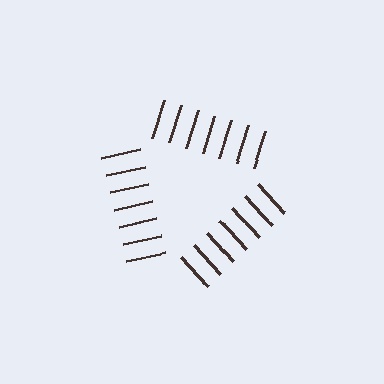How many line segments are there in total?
21 — 7 along each of the 3 edges.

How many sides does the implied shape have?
3 sides — the line-ends trace a triangle.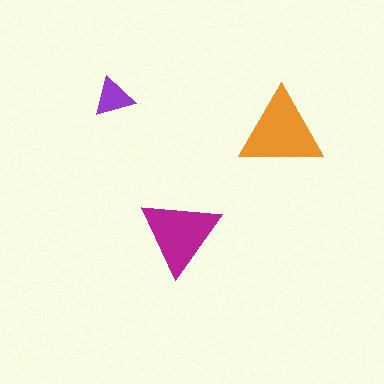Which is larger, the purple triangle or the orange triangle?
The orange one.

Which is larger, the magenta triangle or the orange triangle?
The orange one.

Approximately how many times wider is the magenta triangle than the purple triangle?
About 2 times wider.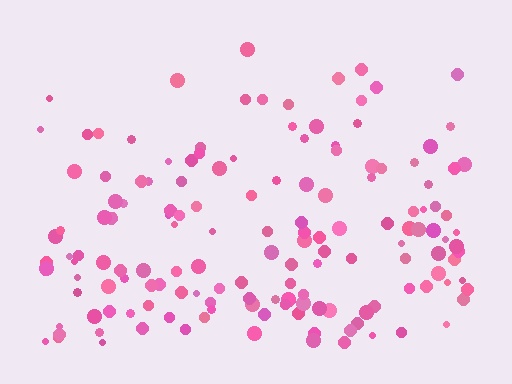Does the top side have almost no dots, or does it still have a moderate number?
Still a moderate number, just noticeably fewer than the bottom.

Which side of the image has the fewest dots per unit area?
The top.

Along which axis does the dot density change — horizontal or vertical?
Vertical.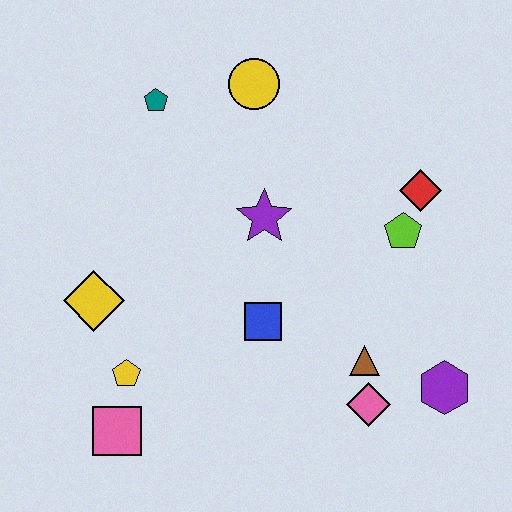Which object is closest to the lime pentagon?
The red diamond is closest to the lime pentagon.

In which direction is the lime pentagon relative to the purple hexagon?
The lime pentagon is above the purple hexagon.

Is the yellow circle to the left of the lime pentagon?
Yes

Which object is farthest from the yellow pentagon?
The red diamond is farthest from the yellow pentagon.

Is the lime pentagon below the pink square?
No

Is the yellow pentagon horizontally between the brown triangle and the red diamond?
No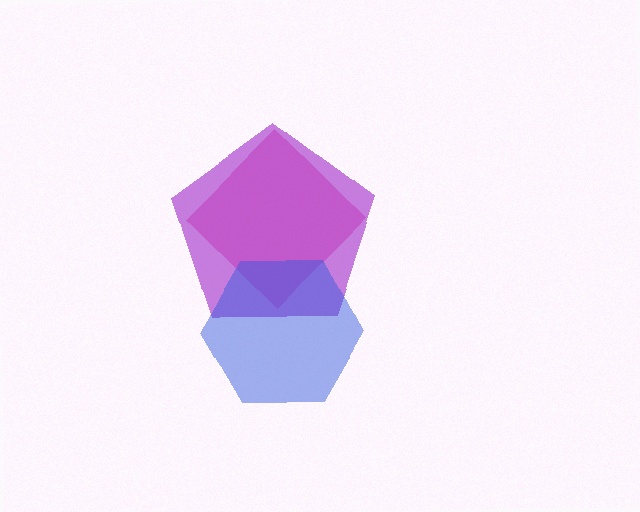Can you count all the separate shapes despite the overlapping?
Yes, there are 3 separate shapes.